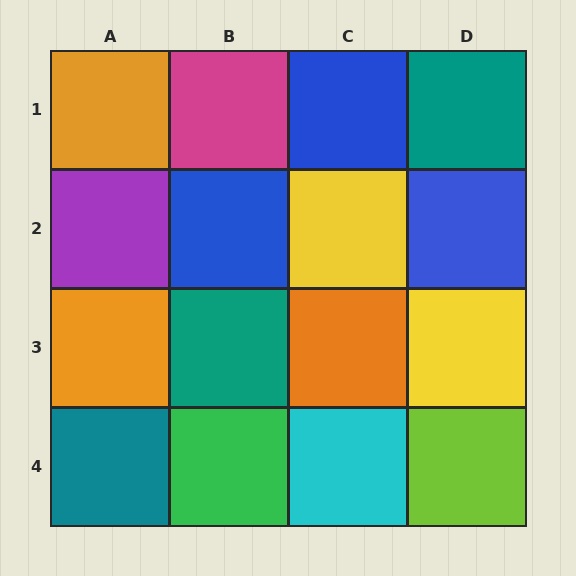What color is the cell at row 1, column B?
Magenta.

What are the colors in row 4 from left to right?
Teal, green, cyan, lime.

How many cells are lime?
1 cell is lime.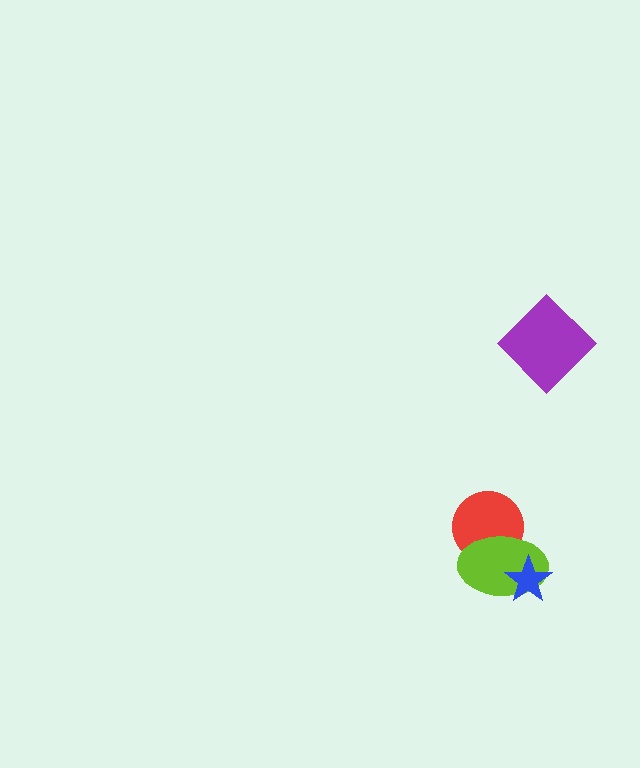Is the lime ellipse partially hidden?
Yes, it is partially covered by another shape.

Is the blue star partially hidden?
No, no other shape covers it.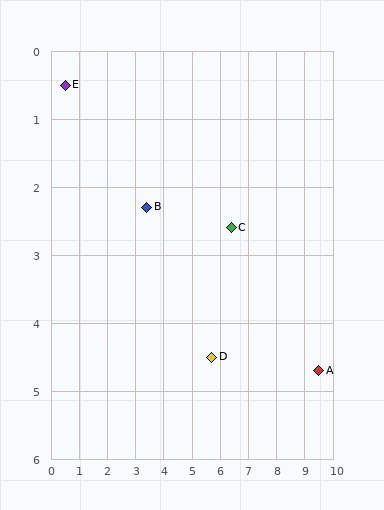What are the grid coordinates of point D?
Point D is at approximately (5.7, 4.5).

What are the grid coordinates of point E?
Point E is at approximately (0.5, 0.5).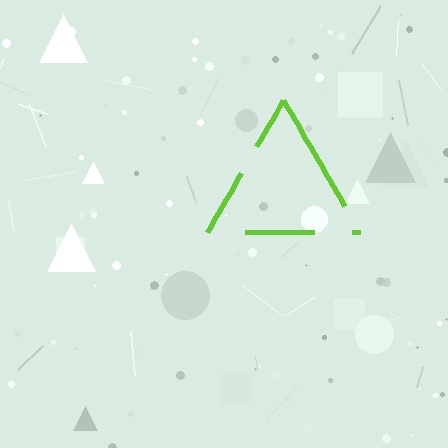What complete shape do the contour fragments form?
The contour fragments form a triangle.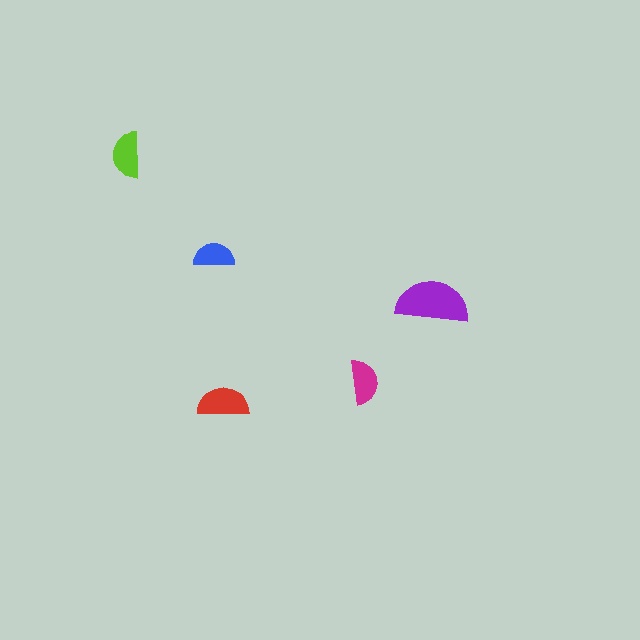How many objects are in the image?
There are 5 objects in the image.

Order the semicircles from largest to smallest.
the purple one, the red one, the lime one, the magenta one, the blue one.